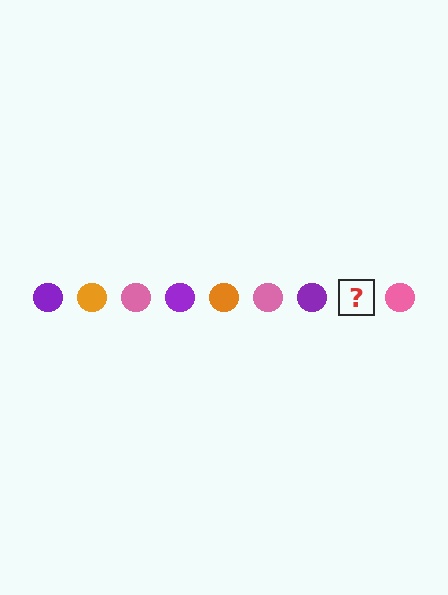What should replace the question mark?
The question mark should be replaced with an orange circle.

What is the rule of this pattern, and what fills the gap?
The rule is that the pattern cycles through purple, orange, pink circles. The gap should be filled with an orange circle.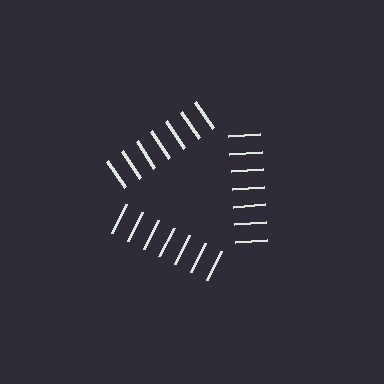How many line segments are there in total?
21 — 7 along each of the 3 edges.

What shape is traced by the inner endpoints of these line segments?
An illusory triangle — the line segments terminate on its edges but no continuous stroke is drawn.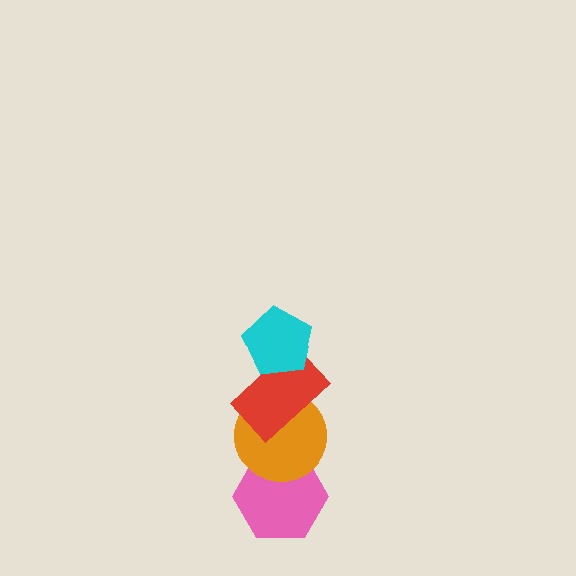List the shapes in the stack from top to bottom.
From top to bottom: the cyan pentagon, the red rectangle, the orange circle, the pink hexagon.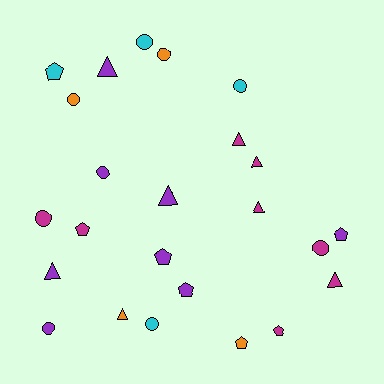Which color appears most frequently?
Purple, with 8 objects.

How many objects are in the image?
There are 24 objects.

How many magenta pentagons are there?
There are 2 magenta pentagons.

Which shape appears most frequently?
Circle, with 9 objects.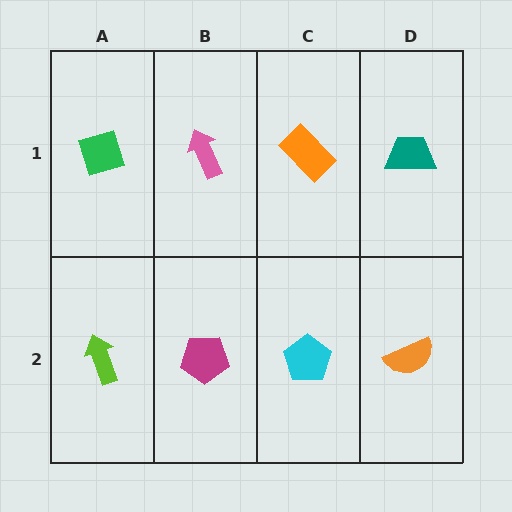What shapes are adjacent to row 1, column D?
An orange semicircle (row 2, column D), an orange rectangle (row 1, column C).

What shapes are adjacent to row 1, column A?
A lime arrow (row 2, column A), a pink arrow (row 1, column B).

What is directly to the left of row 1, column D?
An orange rectangle.